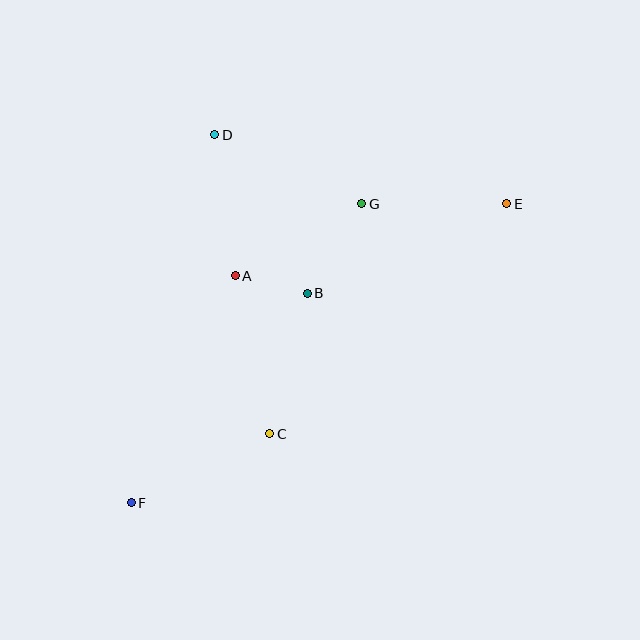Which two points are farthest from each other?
Points E and F are farthest from each other.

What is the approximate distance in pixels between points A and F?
The distance between A and F is approximately 250 pixels.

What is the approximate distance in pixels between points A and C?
The distance between A and C is approximately 162 pixels.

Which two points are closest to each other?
Points A and B are closest to each other.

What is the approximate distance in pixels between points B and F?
The distance between B and F is approximately 274 pixels.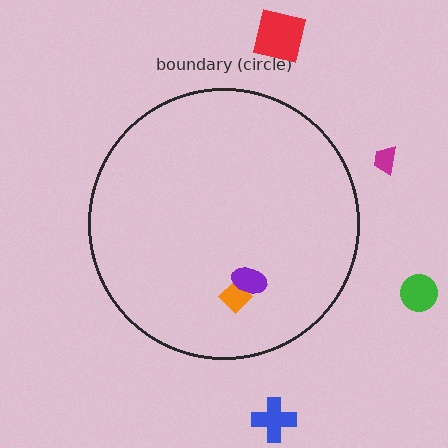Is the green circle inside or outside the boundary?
Outside.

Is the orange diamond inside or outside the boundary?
Inside.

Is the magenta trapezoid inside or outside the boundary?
Outside.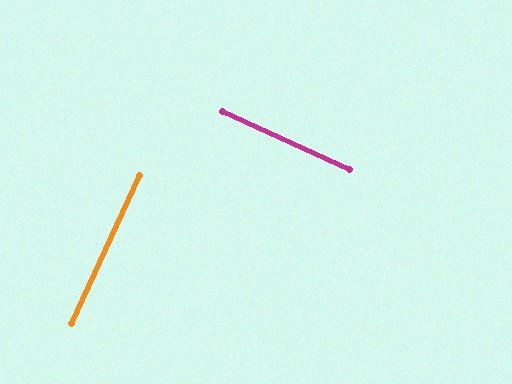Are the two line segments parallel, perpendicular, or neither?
Perpendicular — they meet at approximately 90°.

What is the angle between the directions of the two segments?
Approximately 90 degrees.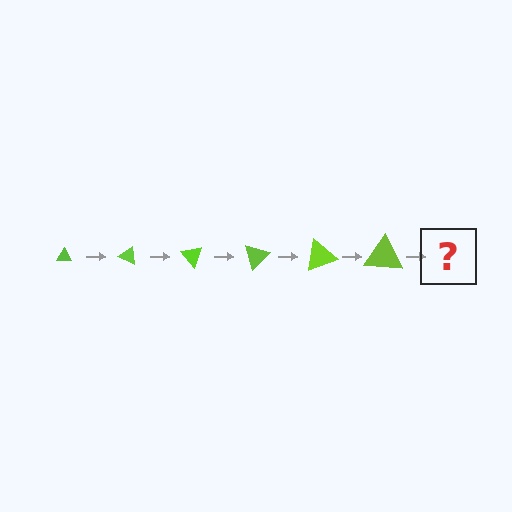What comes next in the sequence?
The next element should be a triangle, larger than the previous one and rotated 150 degrees from the start.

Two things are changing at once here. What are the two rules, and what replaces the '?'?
The two rules are that the triangle grows larger each step and it rotates 25 degrees each step. The '?' should be a triangle, larger than the previous one and rotated 150 degrees from the start.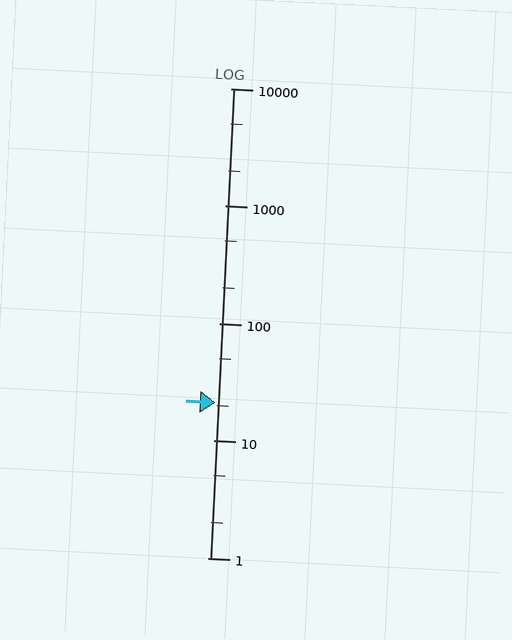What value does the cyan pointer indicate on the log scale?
The pointer indicates approximately 21.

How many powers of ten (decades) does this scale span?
The scale spans 4 decades, from 1 to 10000.